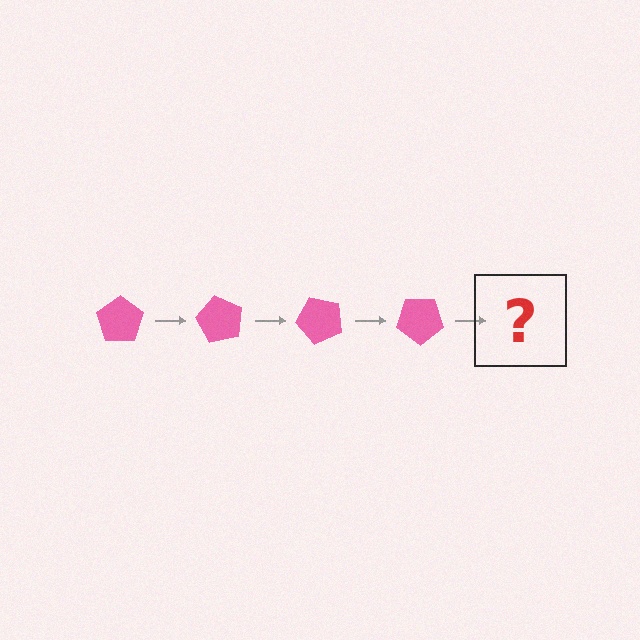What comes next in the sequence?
The next element should be a pink pentagon rotated 240 degrees.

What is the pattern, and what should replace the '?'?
The pattern is that the pentagon rotates 60 degrees each step. The '?' should be a pink pentagon rotated 240 degrees.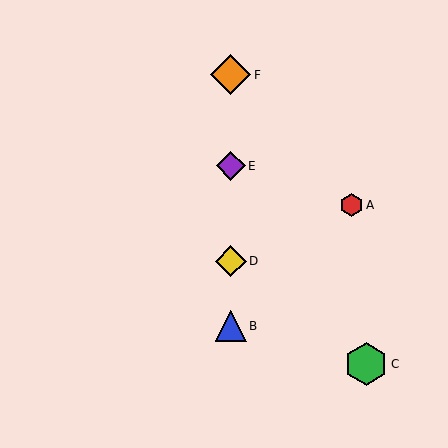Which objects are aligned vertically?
Objects B, D, E, F are aligned vertically.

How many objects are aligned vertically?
4 objects (B, D, E, F) are aligned vertically.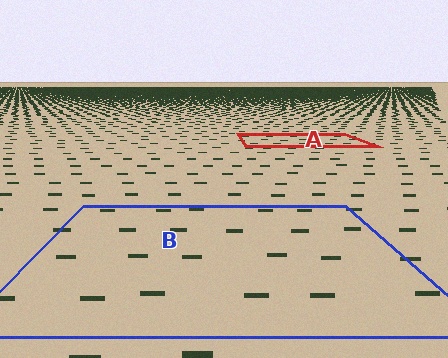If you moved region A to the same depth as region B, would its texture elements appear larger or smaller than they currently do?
They would appear larger. At a closer depth, the same texture elements are projected at a bigger on-screen size.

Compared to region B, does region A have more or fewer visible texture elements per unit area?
Region A has more texture elements per unit area — they are packed more densely because it is farther away.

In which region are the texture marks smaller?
The texture marks are smaller in region A, because it is farther away.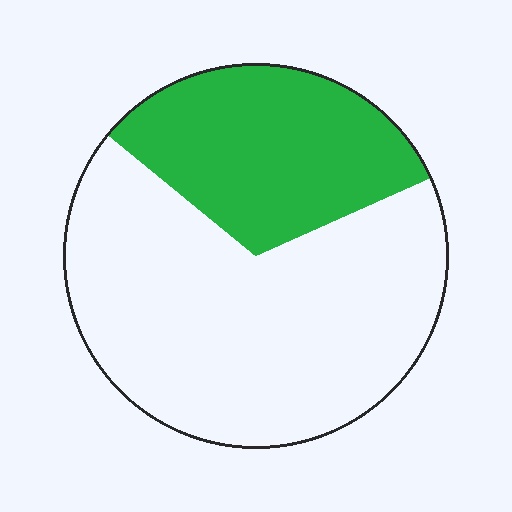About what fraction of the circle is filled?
About one third (1/3).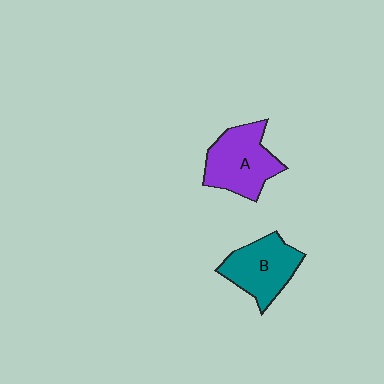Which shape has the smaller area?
Shape B (teal).